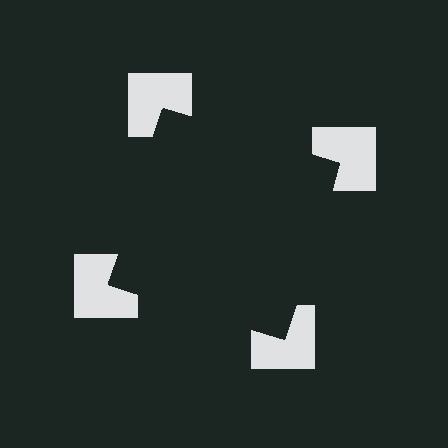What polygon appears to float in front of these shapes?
An illusory square — its edges are inferred from the aligned wedge cuts in the notched squares, not physically drawn.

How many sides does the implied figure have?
4 sides.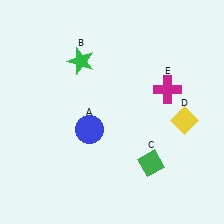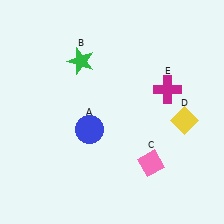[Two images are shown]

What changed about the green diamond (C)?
In Image 1, C is green. In Image 2, it changed to pink.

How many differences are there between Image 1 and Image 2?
There is 1 difference between the two images.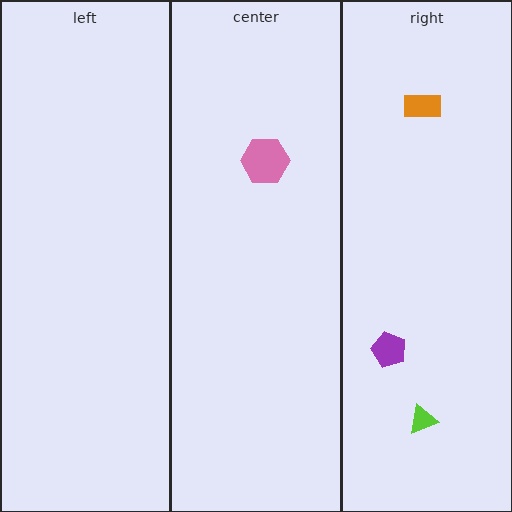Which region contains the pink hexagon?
The center region.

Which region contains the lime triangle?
The right region.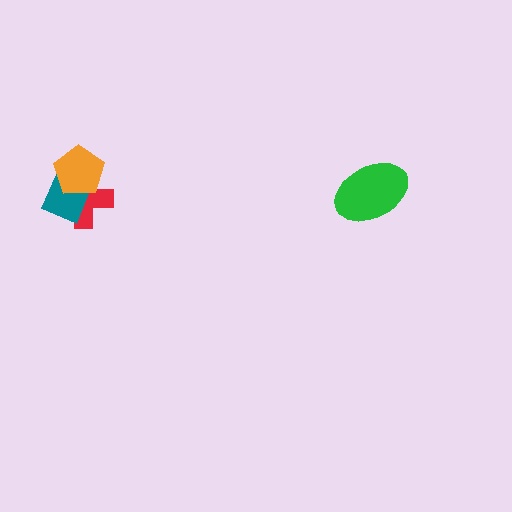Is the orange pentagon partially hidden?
No, no other shape covers it.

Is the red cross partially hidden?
Yes, it is partially covered by another shape.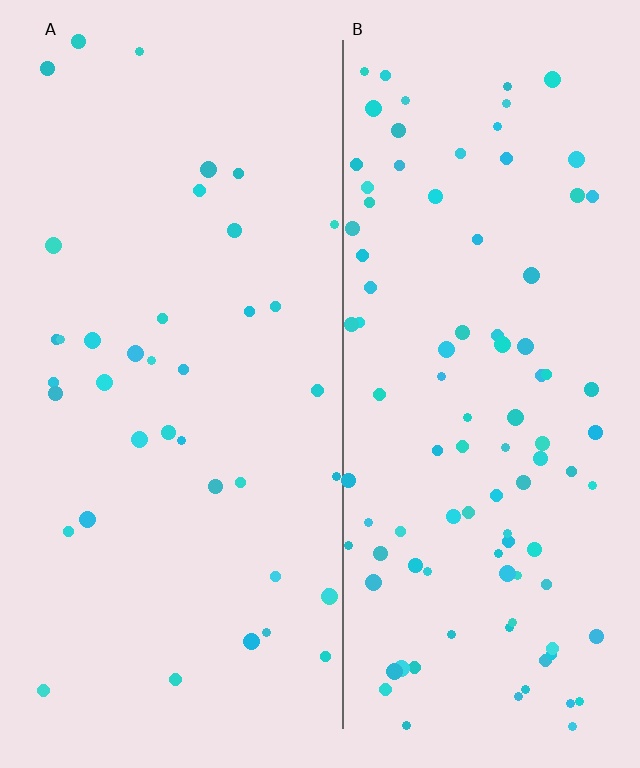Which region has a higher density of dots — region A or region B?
B (the right).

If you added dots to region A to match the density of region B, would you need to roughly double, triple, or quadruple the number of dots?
Approximately triple.